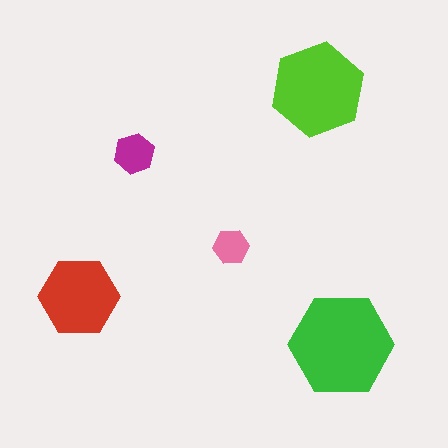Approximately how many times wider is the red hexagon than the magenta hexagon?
About 2 times wider.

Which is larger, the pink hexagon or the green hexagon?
The green one.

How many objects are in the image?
There are 5 objects in the image.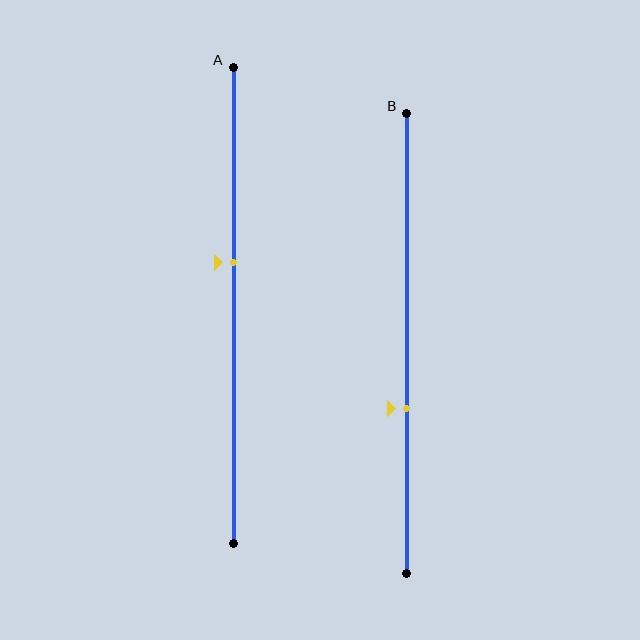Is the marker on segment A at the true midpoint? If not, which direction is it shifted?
No, the marker on segment A is shifted upward by about 9% of the segment length.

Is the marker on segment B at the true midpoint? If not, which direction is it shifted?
No, the marker on segment B is shifted downward by about 14% of the segment length.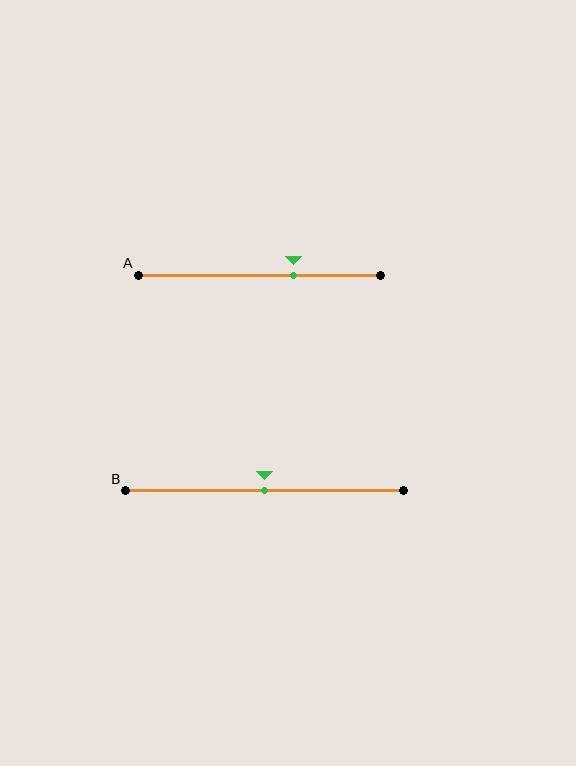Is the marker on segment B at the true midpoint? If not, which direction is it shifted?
Yes, the marker on segment B is at the true midpoint.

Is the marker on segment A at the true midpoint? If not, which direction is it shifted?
No, the marker on segment A is shifted to the right by about 14% of the segment length.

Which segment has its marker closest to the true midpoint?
Segment B has its marker closest to the true midpoint.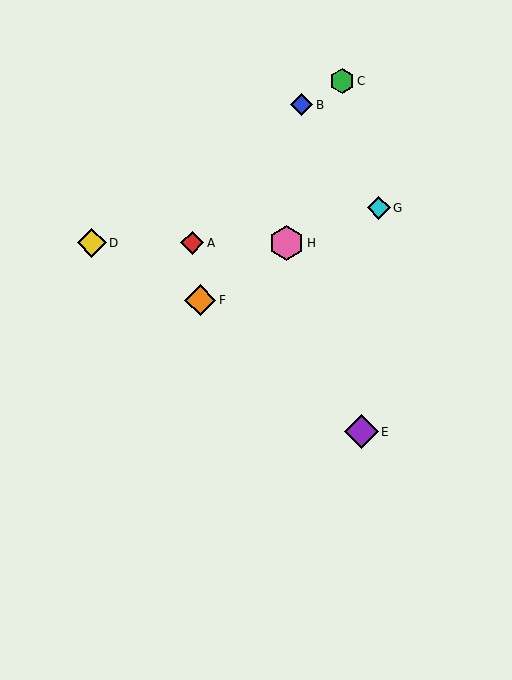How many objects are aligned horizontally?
3 objects (A, D, H) are aligned horizontally.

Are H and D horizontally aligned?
Yes, both are at y≈243.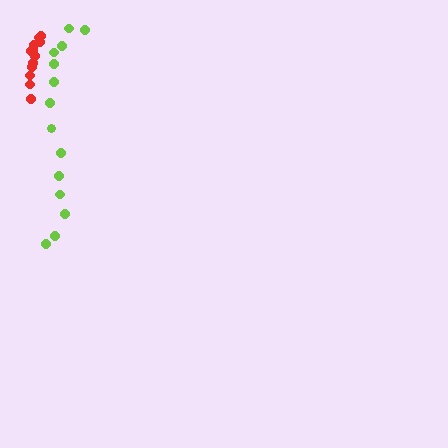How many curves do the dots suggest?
There are 2 distinct paths.